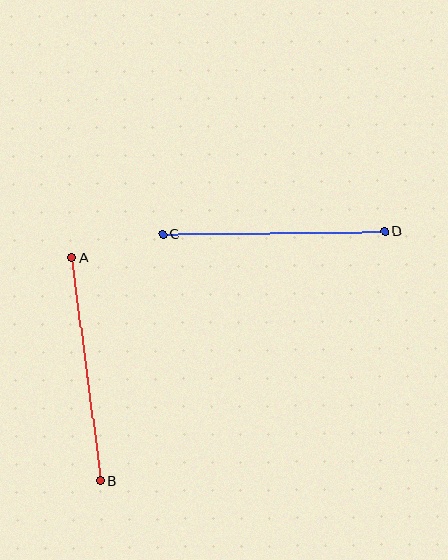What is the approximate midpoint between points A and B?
The midpoint is at approximately (86, 369) pixels.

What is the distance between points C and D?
The distance is approximately 222 pixels.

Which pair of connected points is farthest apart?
Points A and B are farthest apart.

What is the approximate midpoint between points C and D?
The midpoint is at approximately (274, 233) pixels.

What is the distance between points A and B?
The distance is approximately 225 pixels.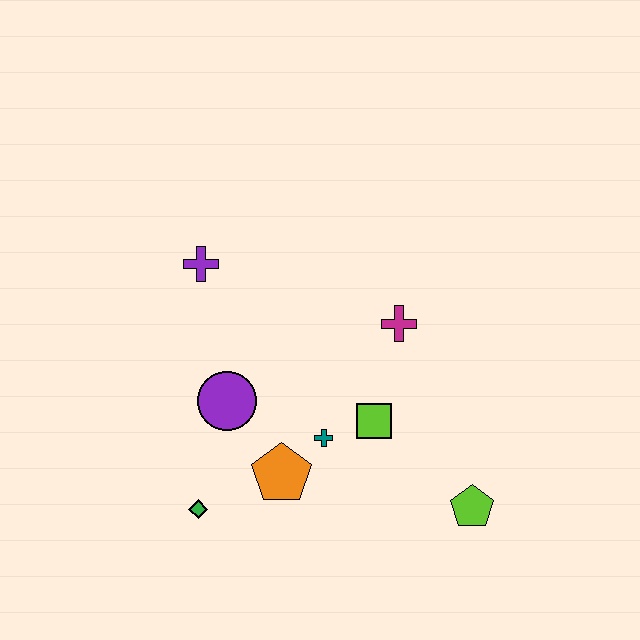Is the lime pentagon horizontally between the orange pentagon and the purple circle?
No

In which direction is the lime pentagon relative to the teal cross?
The lime pentagon is to the right of the teal cross.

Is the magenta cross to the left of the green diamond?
No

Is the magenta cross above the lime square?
Yes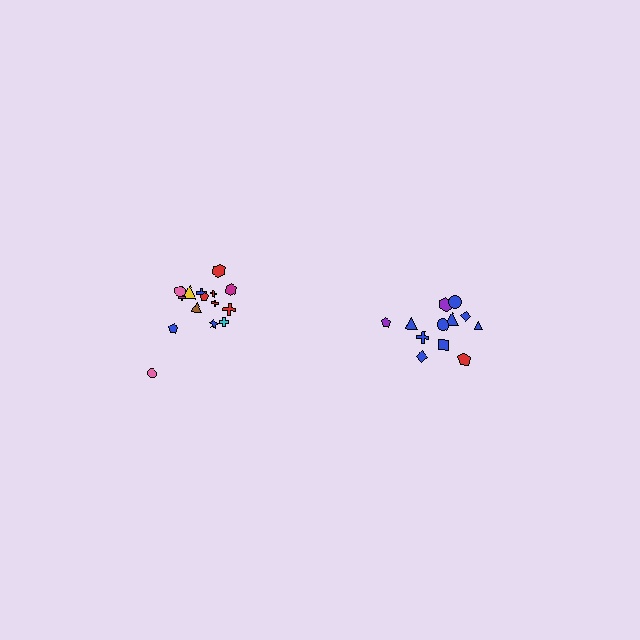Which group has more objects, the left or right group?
The left group.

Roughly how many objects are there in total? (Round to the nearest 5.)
Roughly 25 objects in total.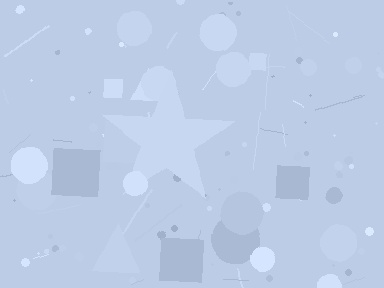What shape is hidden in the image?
A star is hidden in the image.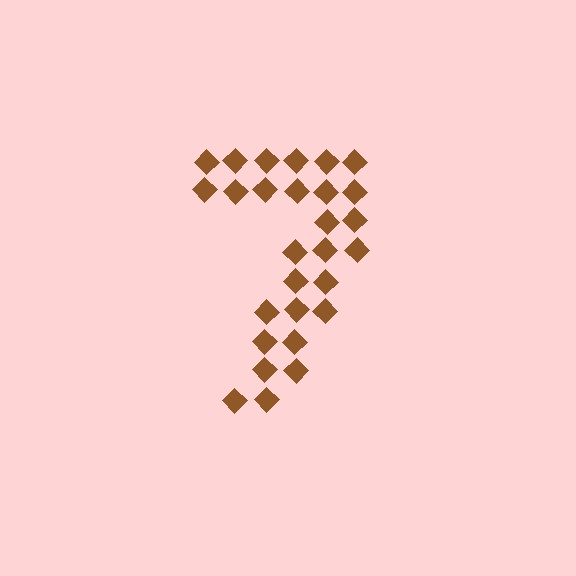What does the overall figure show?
The overall figure shows the digit 7.